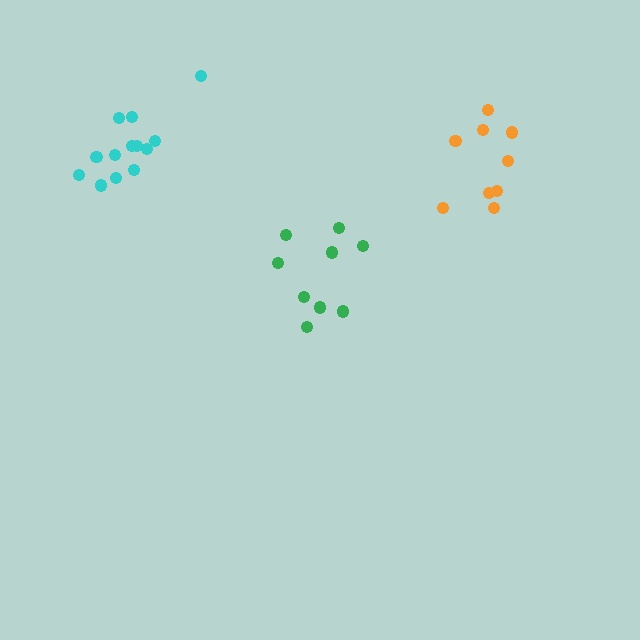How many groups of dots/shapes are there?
There are 3 groups.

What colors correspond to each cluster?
The clusters are colored: cyan, green, orange.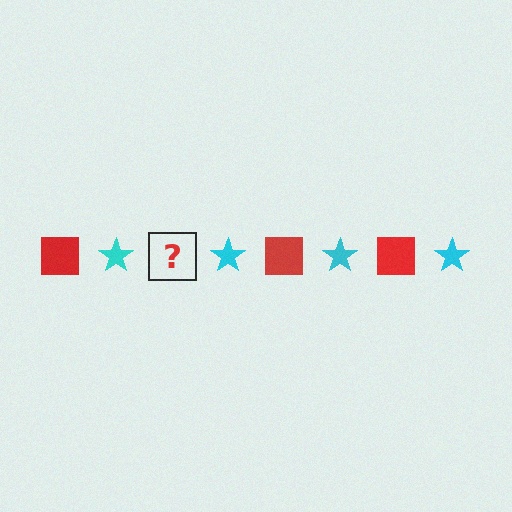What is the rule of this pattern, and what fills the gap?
The rule is that the pattern alternates between red square and cyan star. The gap should be filled with a red square.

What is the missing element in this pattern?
The missing element is a red square.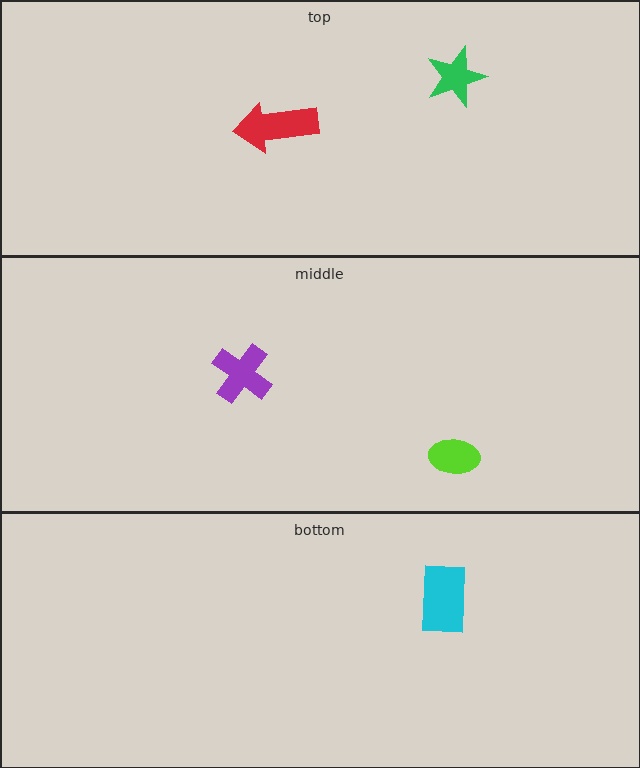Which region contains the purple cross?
The middle region.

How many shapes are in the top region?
2.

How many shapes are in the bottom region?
1.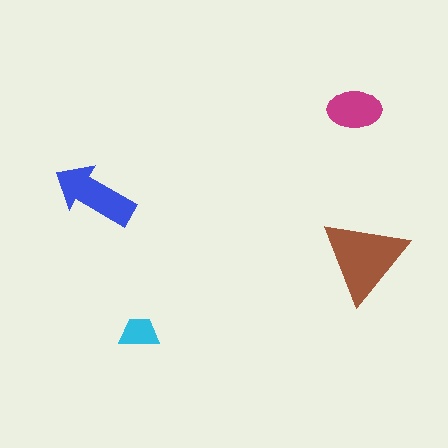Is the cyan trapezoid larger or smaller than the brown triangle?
Smaller.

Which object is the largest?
The brown triangle.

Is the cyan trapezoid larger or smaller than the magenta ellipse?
Smaller.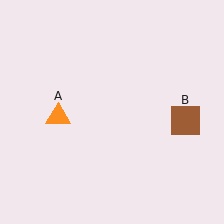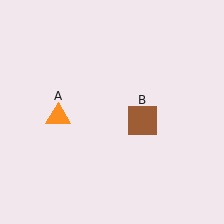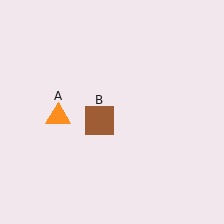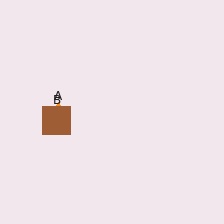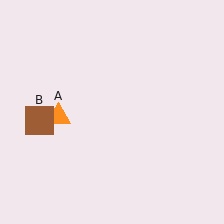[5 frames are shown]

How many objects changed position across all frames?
1 object changed position: brown square (object B).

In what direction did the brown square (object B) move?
The brown square (object B) moved left.